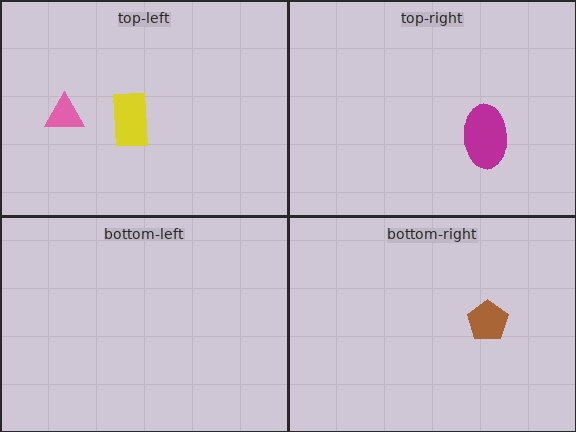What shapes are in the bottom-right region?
The brown pentagon.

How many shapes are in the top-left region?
2.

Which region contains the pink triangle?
The top-left region.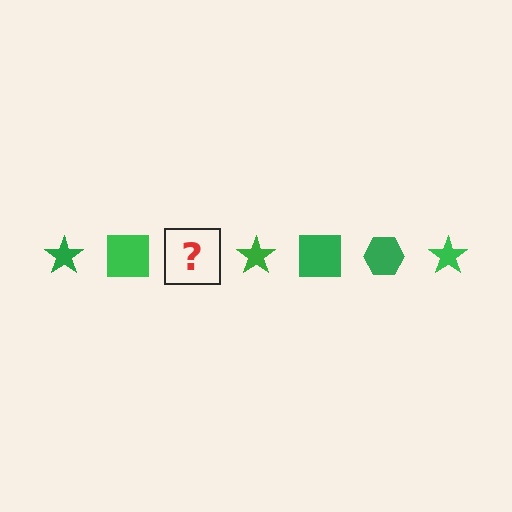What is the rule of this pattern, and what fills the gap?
The rule is that the pattern cycles through star, square, hexagon shapes in green. The gap should be filled with a green hexagon.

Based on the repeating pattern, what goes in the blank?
The blank should be a green hexagon.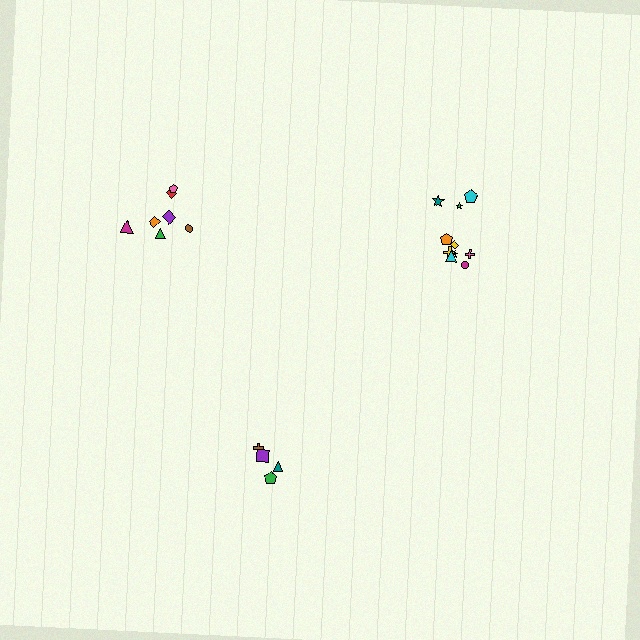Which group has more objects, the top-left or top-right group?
The top-right group.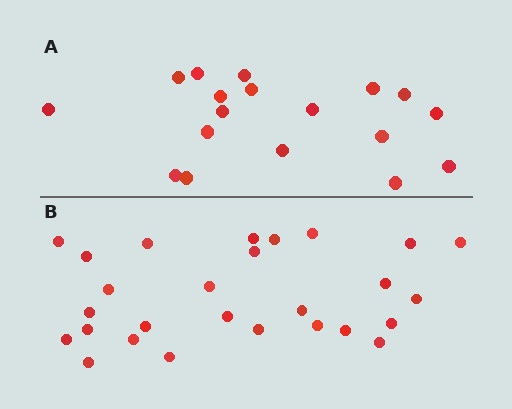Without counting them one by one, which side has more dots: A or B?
Region B (the bottom region) has more dots.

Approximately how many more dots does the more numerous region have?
Region B has roughly 8 or so more dots than region A.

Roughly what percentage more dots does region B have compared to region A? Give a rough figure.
About 50% more.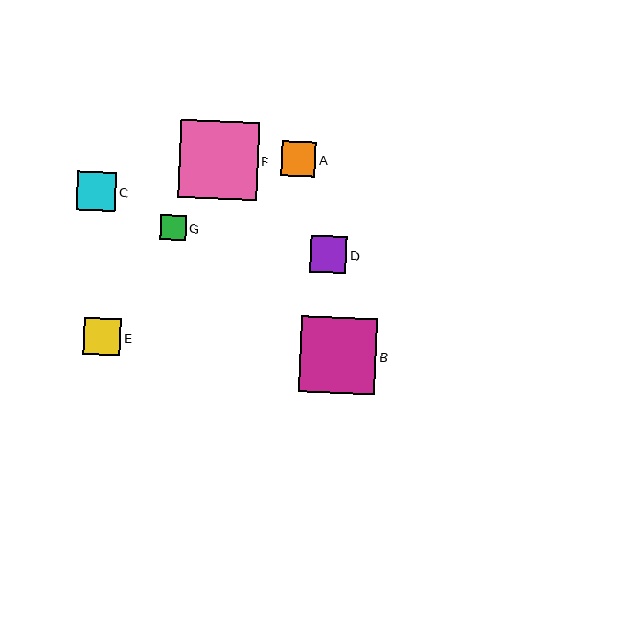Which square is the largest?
Square F is the largest with a size of approximately 78 pixels.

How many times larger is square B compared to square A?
Square B is approximately 2.2 times the size of square A.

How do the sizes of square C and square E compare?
Square C and square E are approximately the same size.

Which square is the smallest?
Square G is the smallest with a size of approximately 25 pixels.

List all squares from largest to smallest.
From largest to smallest: F, B, C, E, D, A, G.